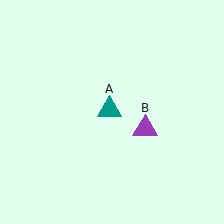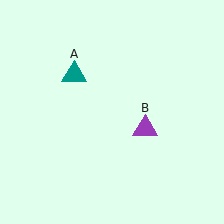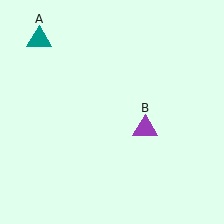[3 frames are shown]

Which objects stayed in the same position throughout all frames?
Purple triangle (object B) remained stationary.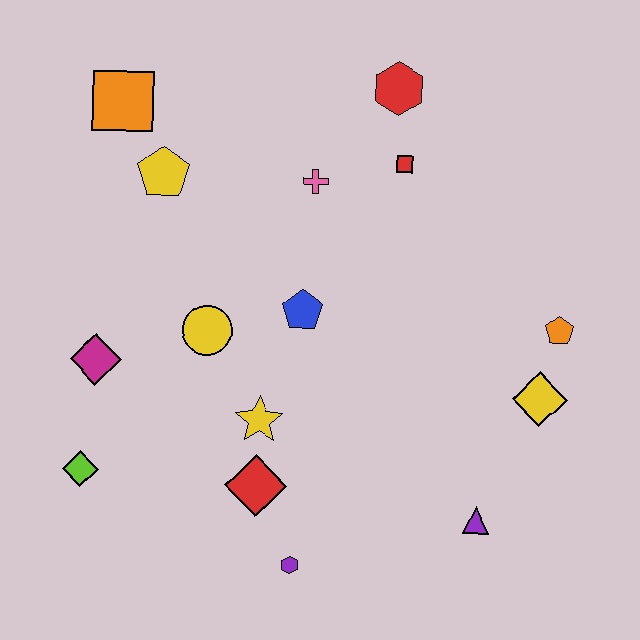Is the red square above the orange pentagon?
Yes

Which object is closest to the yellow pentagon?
The orange square is closest to the yellow pentagon.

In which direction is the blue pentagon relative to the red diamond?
The blue pentagon is above the red diamond.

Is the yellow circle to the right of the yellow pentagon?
Yes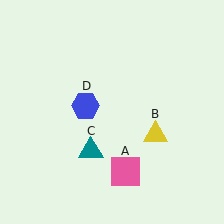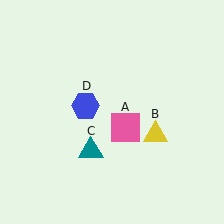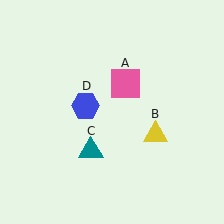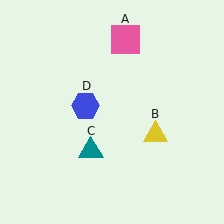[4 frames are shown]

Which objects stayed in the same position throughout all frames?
Yellow triangle (object B) and teal triangle (object C) and blue hexagon (object D) remained stationary.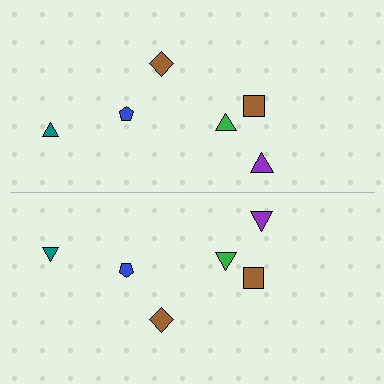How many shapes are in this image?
There are 12 shapes in this image.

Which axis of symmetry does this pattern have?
The pattern has a horizontal axis of symmetry running through the center of the image.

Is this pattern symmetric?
Yes, this pattern has bilateral (reflection) symmetry.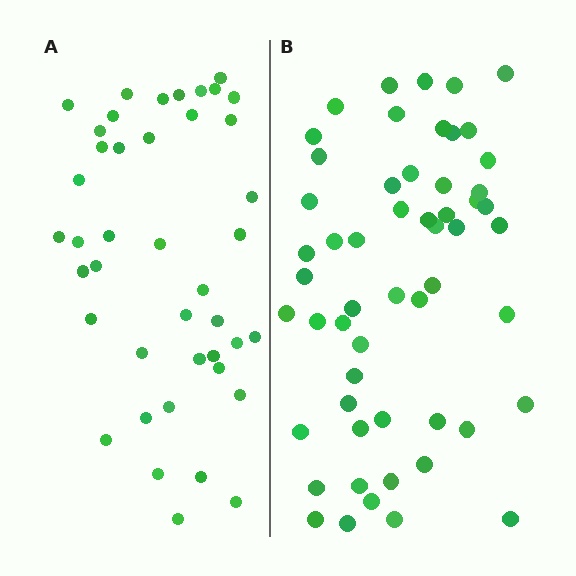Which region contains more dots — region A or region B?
Region B (the right region) has more dots.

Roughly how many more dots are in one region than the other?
Region B has approximately 15 more dots than region A.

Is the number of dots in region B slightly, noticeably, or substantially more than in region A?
Region B has noticeably more, but not dramatically so. The ratio is roughly 1.3 to 1.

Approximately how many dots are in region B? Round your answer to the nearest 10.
About 60 dots. (The exact count is 55, which rounds to 60.)